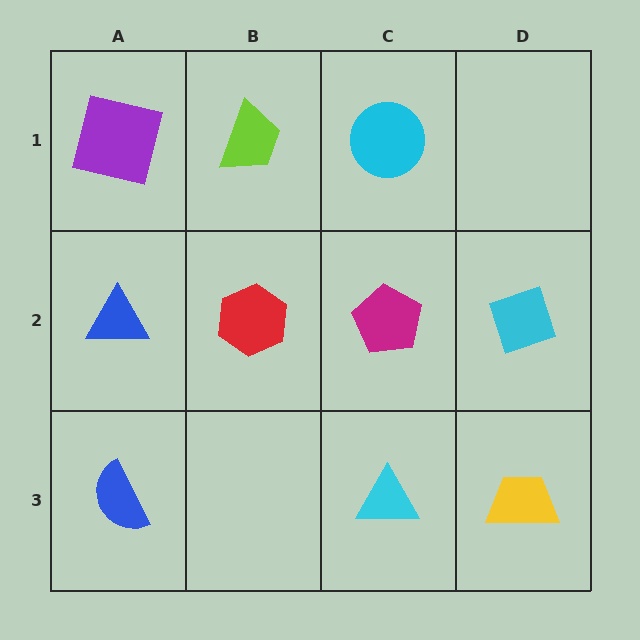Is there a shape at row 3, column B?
No, that cell is empty.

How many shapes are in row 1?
3 shapes.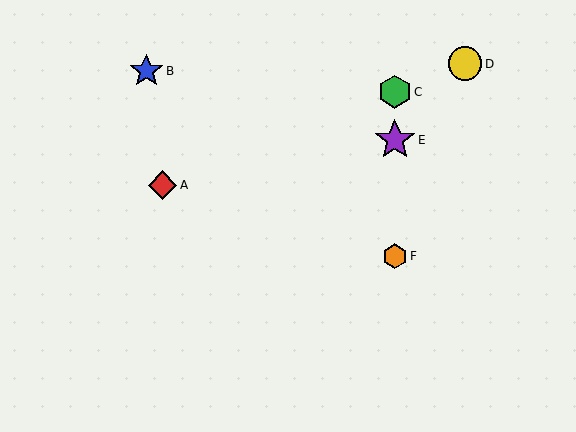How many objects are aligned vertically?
3 objects (C, E, F) are aligned vertically.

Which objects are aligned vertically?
Objects C, E, F are aligned vertically.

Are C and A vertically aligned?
No, C is at x≈395 and A is at x≈162.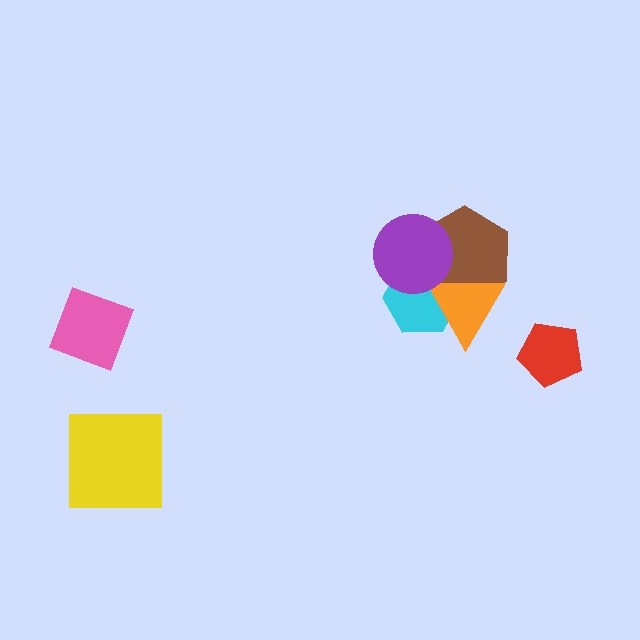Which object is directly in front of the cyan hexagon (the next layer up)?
The brown hexagon is directly in front of the cyan hexagon.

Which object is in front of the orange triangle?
The purple circle is in front of the orange triangle.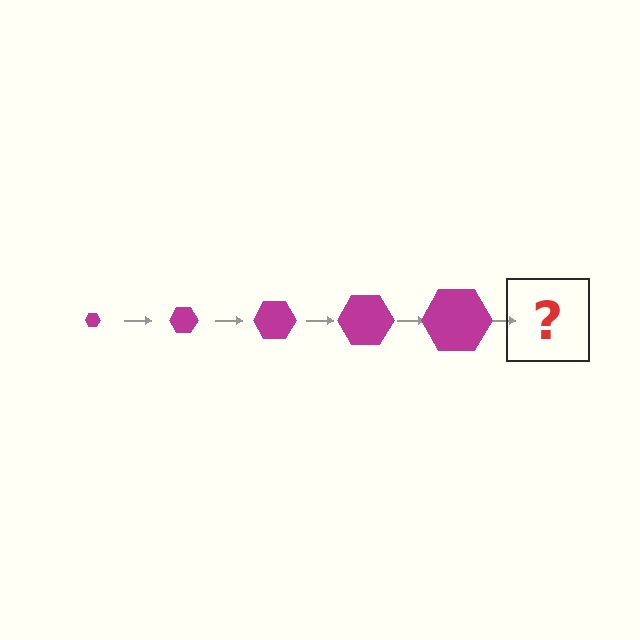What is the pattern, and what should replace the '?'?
The pattern is that the hexagon gets progressively larger each step. The '?' should be a magenta hexagon, larger than the previous one.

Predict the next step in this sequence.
The next step is a magenta hexagon, larger than the previous one.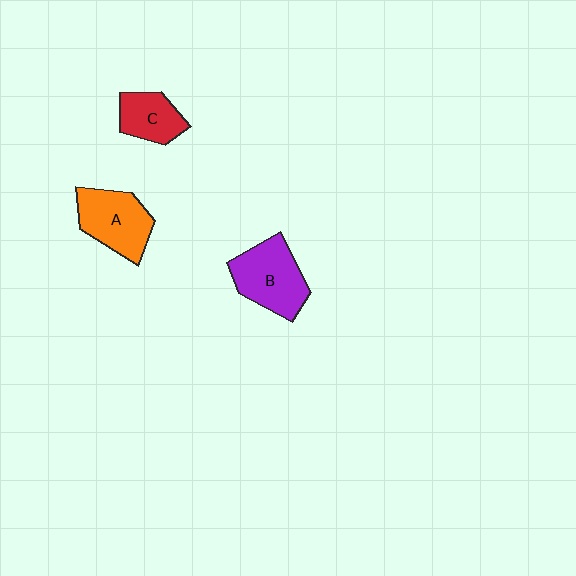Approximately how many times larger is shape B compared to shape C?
Approximately 1.5 times.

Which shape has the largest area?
Shape B (purple).